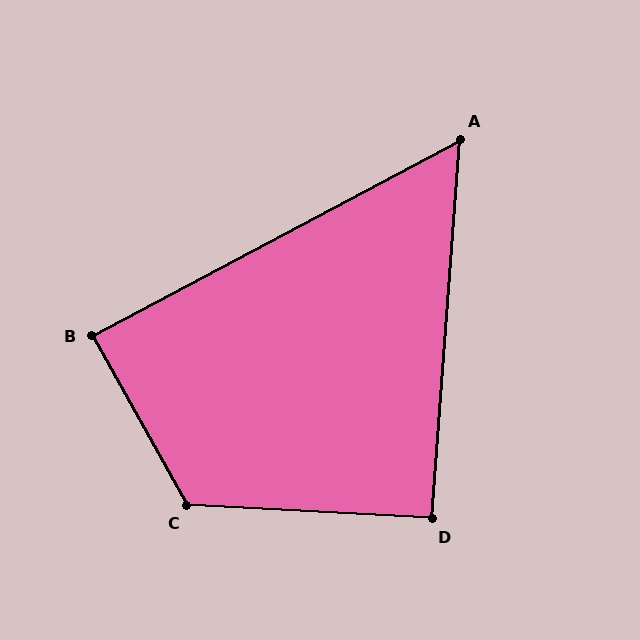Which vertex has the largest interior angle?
C, at approximately 122 degrees.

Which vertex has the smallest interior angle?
A, at approximately 58 degrees.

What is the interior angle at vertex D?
Approximately 91 degrees (approximately right).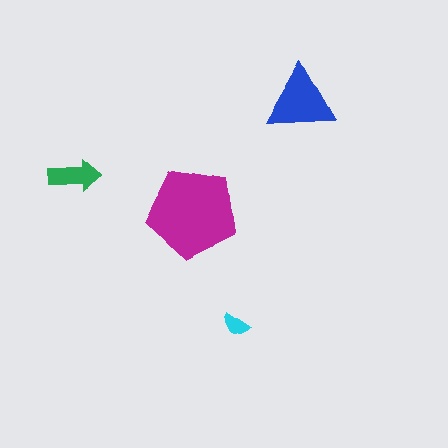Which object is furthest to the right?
The blue triangle is rightmost.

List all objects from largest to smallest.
The magenta pentagon, the blue triangle, the green arrow, the cyan semicircle.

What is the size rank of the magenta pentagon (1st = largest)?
1st.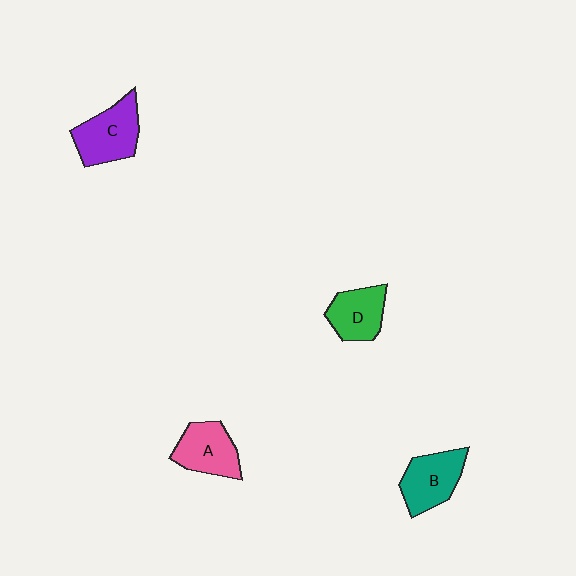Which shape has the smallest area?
Shape D (green).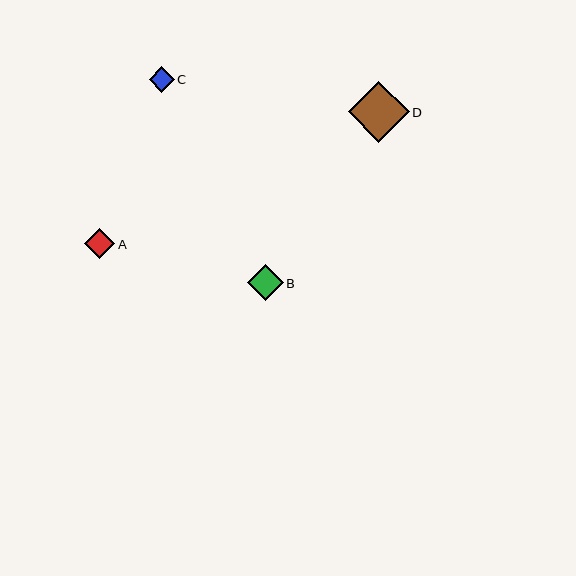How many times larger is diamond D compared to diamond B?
Diamond D is approximately 1.7 times the size of diamond B.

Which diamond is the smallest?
Diamond C is the smallest with a size of approximately 25 pixels.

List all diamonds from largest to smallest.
From largest to smallest: D, B, A, C.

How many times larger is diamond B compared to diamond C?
Diamond B is approximately 1.4 times the size of diamond C.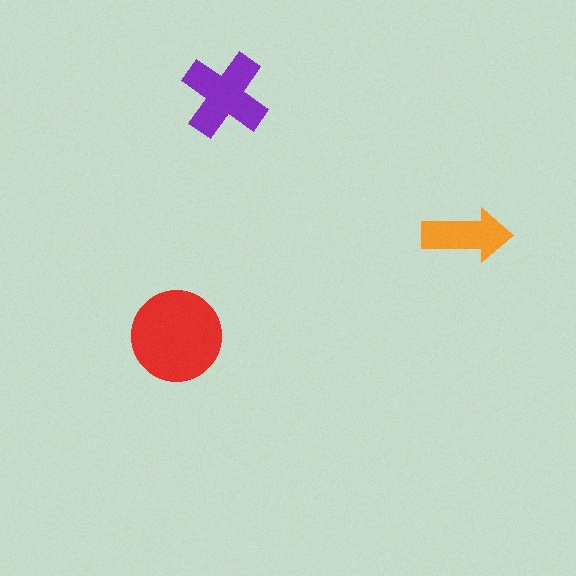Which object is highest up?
The purple cross is topmost.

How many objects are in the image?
There are 3 objects in the image.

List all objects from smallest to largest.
The orange arrow, the purple cross, the red circle.